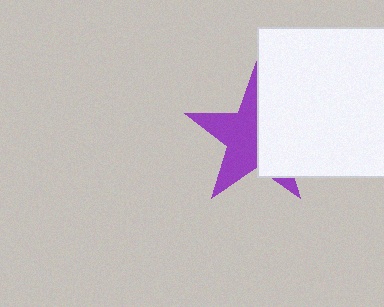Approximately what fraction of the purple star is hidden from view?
Roughly 44% of the purple star is hidden behind the white square.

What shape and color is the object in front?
The object in front is a white square.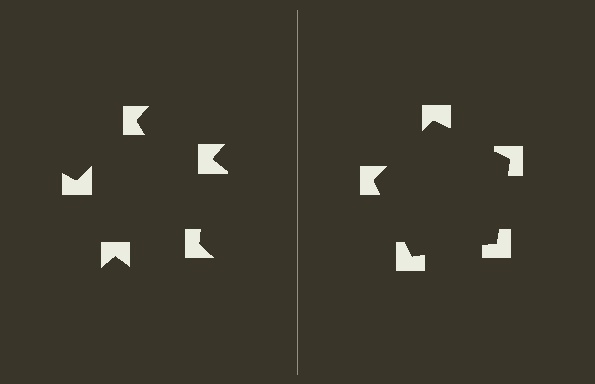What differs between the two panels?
The notched squares are positioned identically on both sides; only the wedge orientations differ. On the right they align to a pentagon; on the left they are misaligned.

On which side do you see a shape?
An illusory pentagon appears on the right side. On the left side the wedge cuts are rotated, so no coherent shape forms.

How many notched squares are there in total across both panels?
10 — 5 on each side.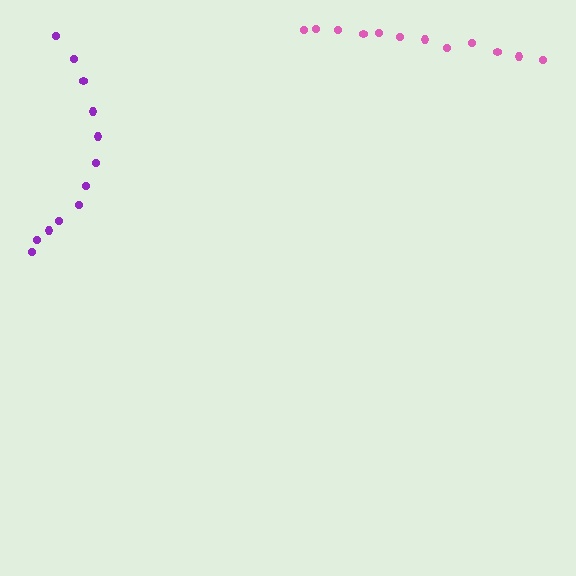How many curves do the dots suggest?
There are 2 distinct paths.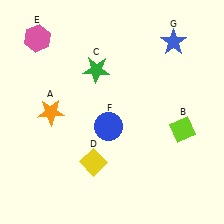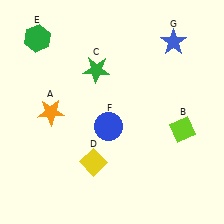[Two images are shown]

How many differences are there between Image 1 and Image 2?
There is 1 difference between the two images.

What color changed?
The hexagon (E) changed from pink in Image 1 to green in Image 2.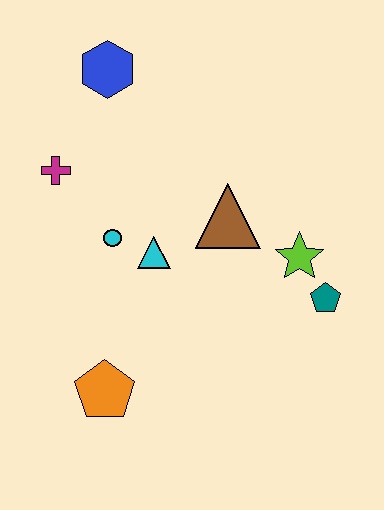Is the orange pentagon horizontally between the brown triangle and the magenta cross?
Yes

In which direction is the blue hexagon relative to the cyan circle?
The blue hexagon is above the cyan circle.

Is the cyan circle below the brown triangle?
Yes